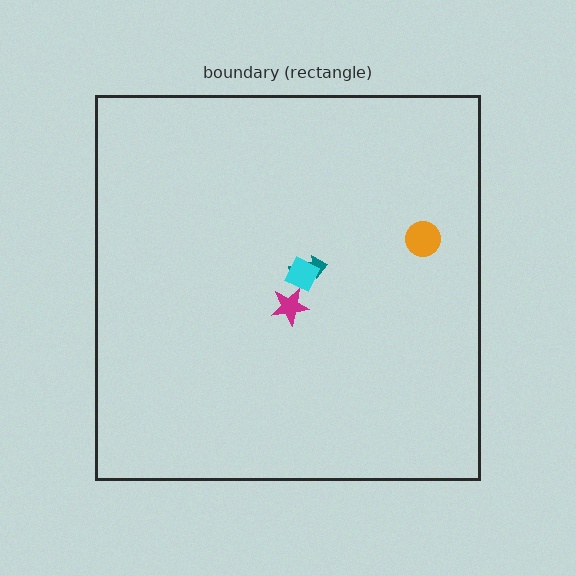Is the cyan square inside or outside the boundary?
Inside.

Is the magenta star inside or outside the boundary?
Inside.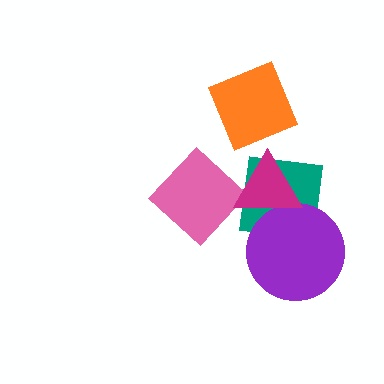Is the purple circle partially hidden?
Yes, it is partially covered by another shape.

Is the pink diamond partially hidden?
Yes, it is partially covered by another shape.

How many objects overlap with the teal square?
2 objects overlap with the teal square.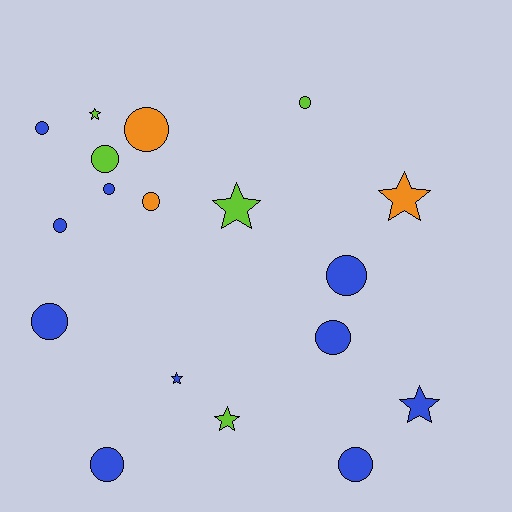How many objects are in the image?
There are 18 objects.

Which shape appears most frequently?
Circle, with 12 objects.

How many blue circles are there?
There are 8 blue circles.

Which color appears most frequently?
Blue, with 10 objects.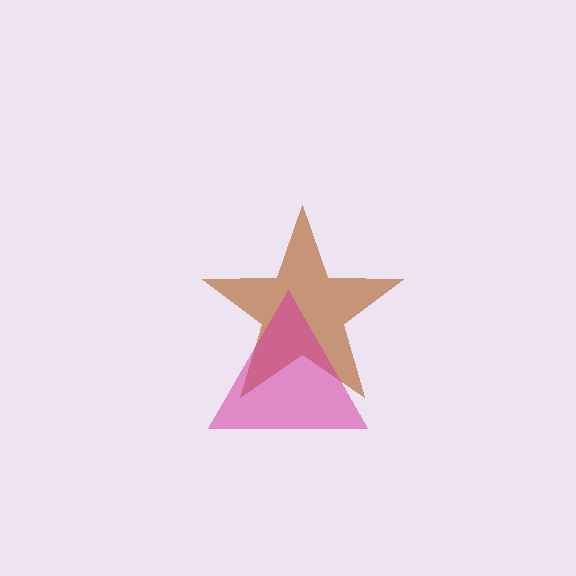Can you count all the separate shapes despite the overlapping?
Yes, there are 2 separate shapes.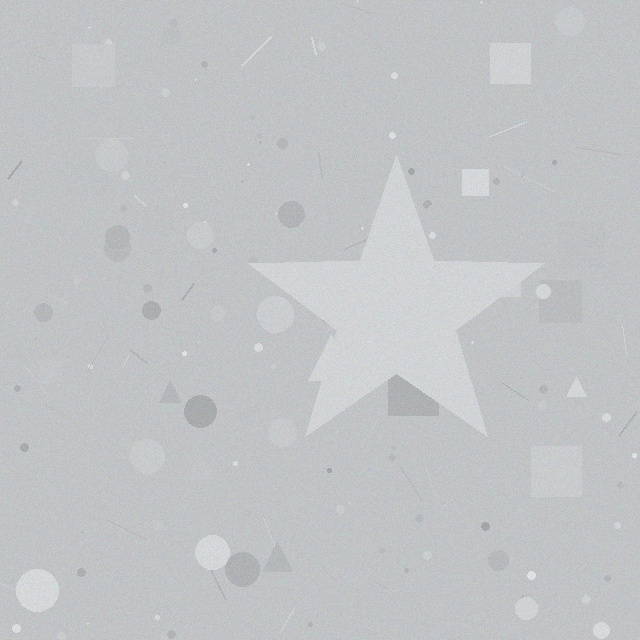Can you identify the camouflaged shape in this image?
The camouflaged shape is a star.